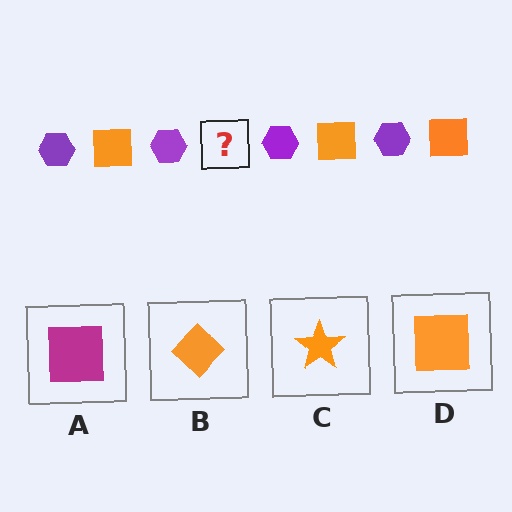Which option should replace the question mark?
Option D.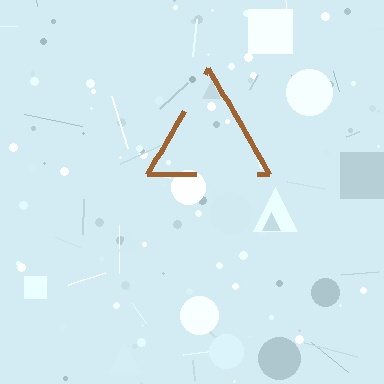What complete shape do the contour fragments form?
The contour fragments form a triangle.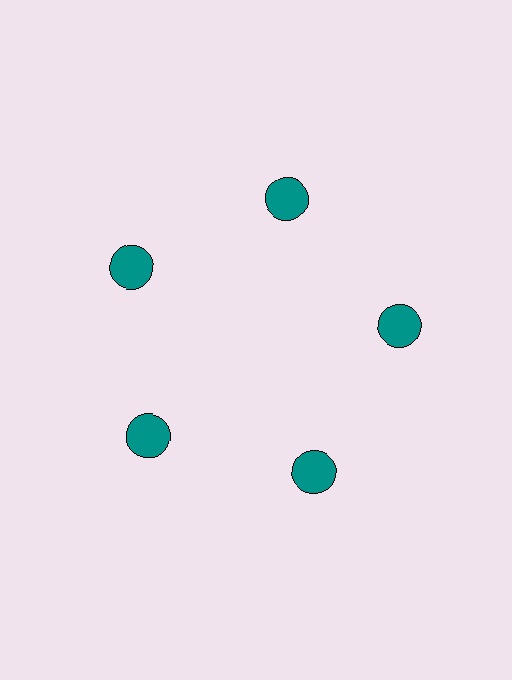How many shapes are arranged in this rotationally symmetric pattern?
There are 5 shapes, arranged in 5 groups of 1.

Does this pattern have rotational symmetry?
Yes, this pattern has 5-fold rotational symmetry. It looks the same after rotating 72 degrees around the center.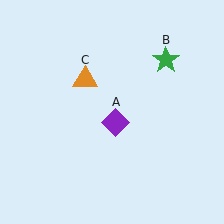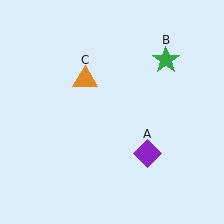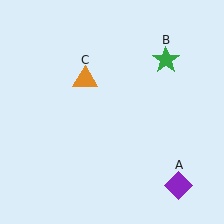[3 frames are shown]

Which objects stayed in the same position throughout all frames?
Green star (object B) and orange triangle (object C) remained stationary.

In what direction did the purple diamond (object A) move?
The purple diamond (object A) moved down and to the right.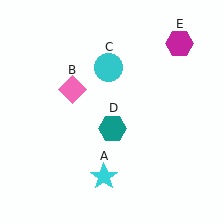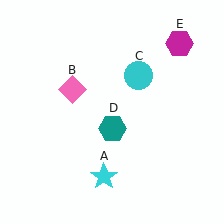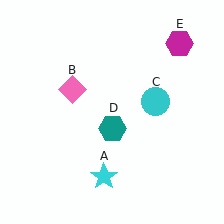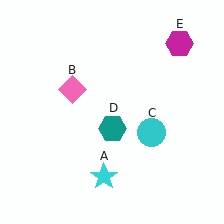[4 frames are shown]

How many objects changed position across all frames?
1 object changed position: cyan circle (object C).